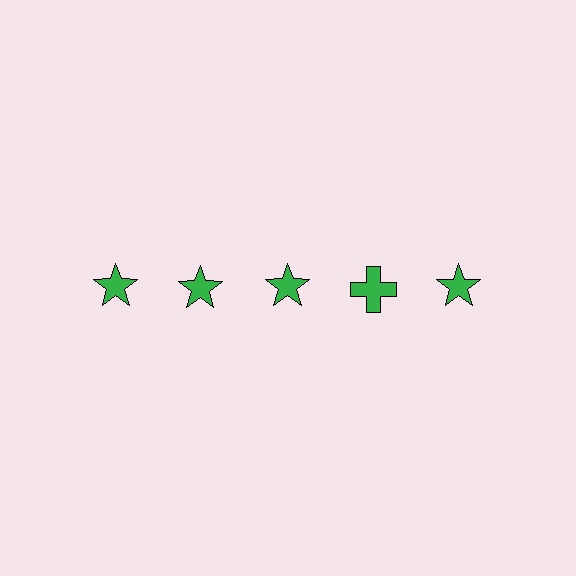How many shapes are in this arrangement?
There are 5 shapes arranged in a grid pattern.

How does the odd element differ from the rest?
It has a different shape: cross instead of star.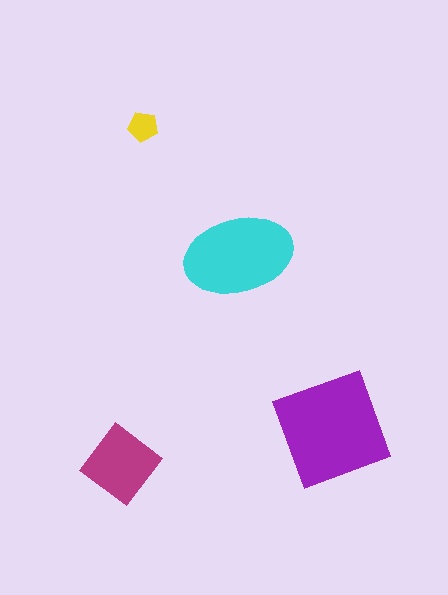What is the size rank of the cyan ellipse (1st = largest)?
2nd.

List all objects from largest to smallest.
The purple diamond, the cyan ellipse, the magenta diamond, the yellow pentagon.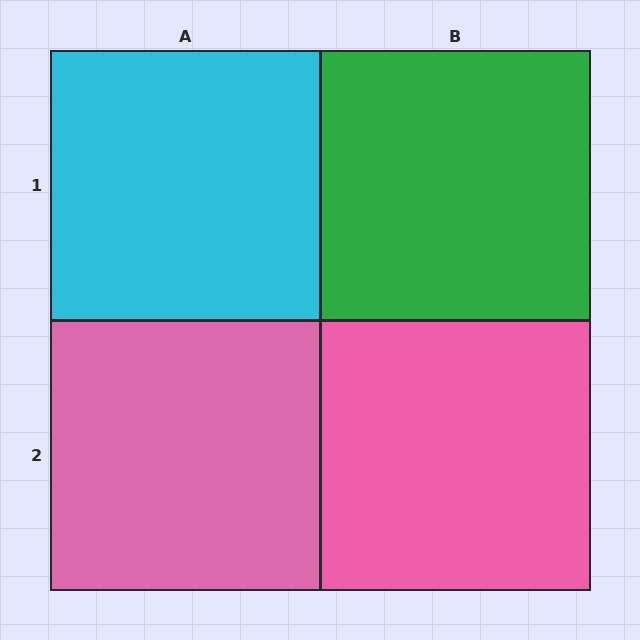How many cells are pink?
2 cells are pink.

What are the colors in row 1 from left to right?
Cyan, green.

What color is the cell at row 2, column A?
Pink.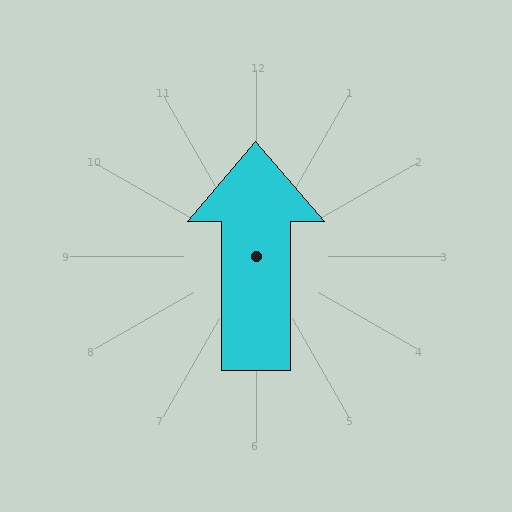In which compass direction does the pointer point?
North.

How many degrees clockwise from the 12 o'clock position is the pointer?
Approximately 360 degrees.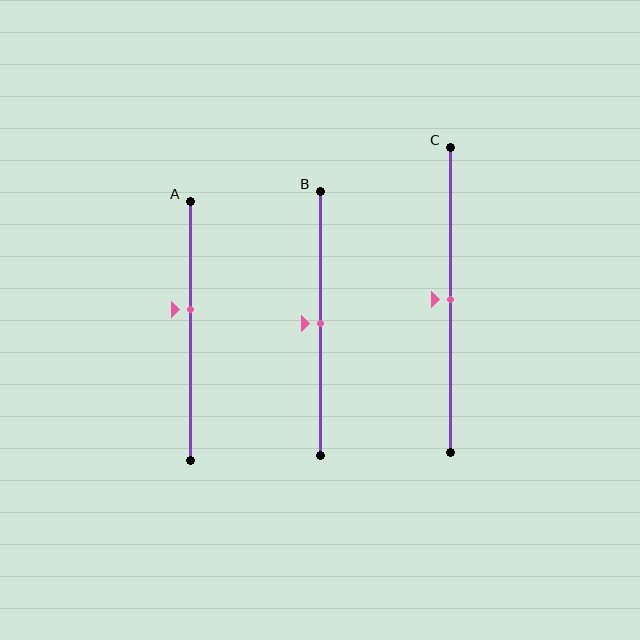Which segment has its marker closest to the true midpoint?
Segment B has its marker closest to the true midpoint.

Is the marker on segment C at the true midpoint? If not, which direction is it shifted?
Yes, the marker on segment C is at the true midpoint.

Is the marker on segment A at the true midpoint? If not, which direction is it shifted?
No, the marker on segment A is shifted upward by about 8% of the segment length.